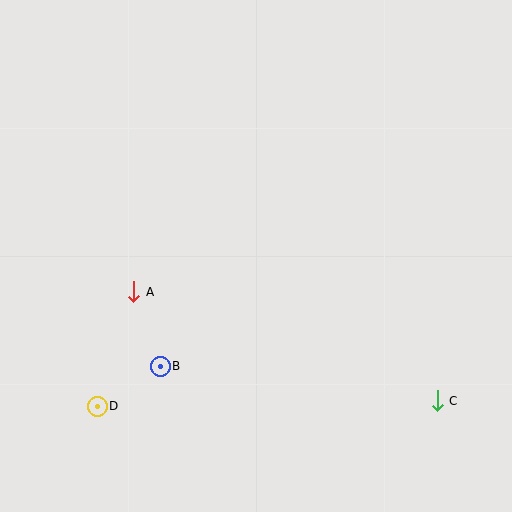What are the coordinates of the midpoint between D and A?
The midpoint between D and A is at (115, 349).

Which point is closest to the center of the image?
Point A at (134, 292) is closest to the center.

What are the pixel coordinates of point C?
Point C is at (437, 401).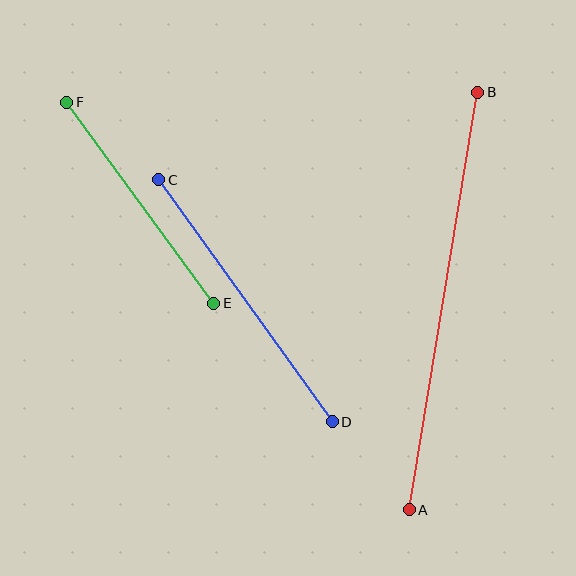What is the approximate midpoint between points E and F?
The midpoint is at approximately (140, 203) pixels.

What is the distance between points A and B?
The distance is approximately 423 pixels.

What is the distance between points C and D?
The distance is approximately 298 pixels.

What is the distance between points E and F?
The distance is approximately 249 pixels.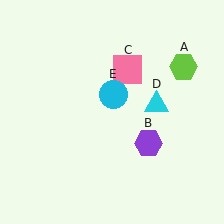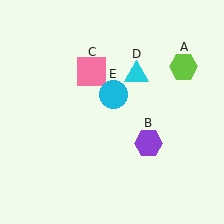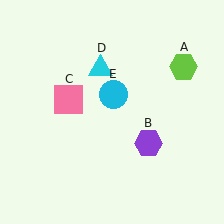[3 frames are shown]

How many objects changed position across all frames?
2 objects changed position: pink square (object C), cyan triangle (object D).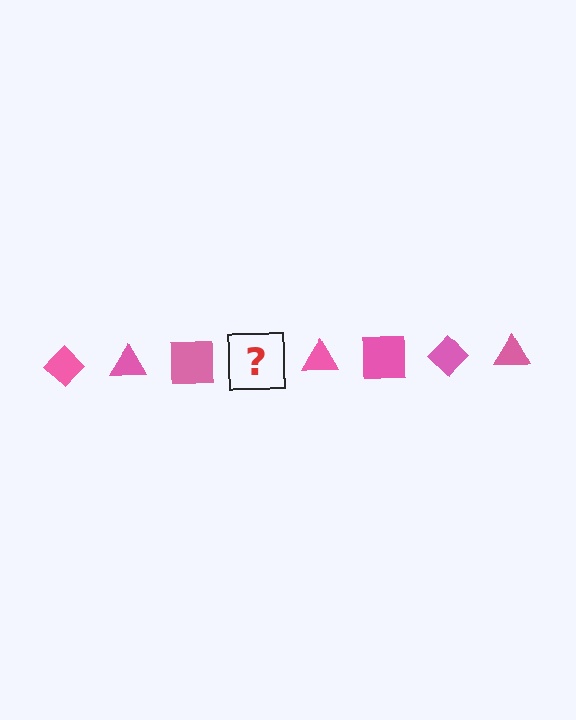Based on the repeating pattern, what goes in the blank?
The blank should be a pink diamond.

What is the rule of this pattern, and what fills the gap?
The rule is that the pattern cycles through diamond, triangle, square shapes in pink. The gap should be filled with a pink diamond.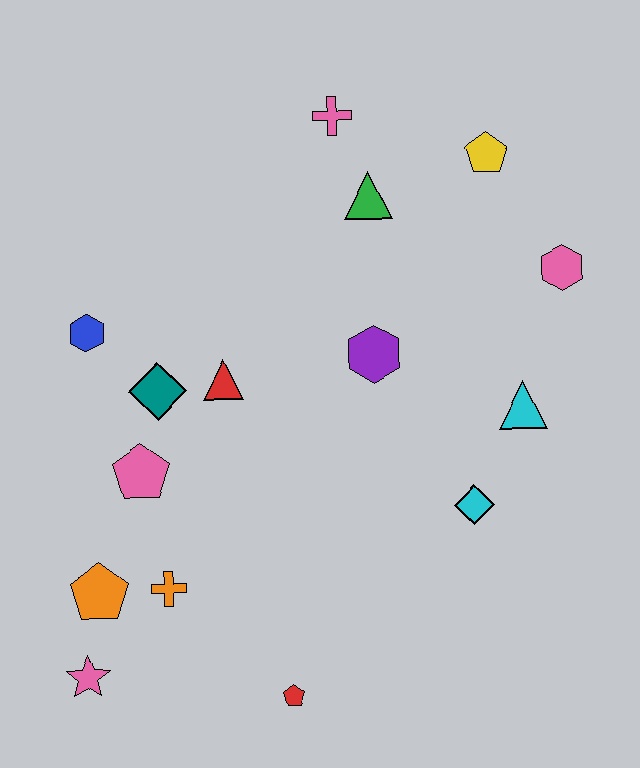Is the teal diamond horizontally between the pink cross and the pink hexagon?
No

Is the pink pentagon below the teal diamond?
Yes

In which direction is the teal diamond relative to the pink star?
The teal diamond is above the pink star.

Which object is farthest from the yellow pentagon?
The pink star is farthest from the yellow pentagon.